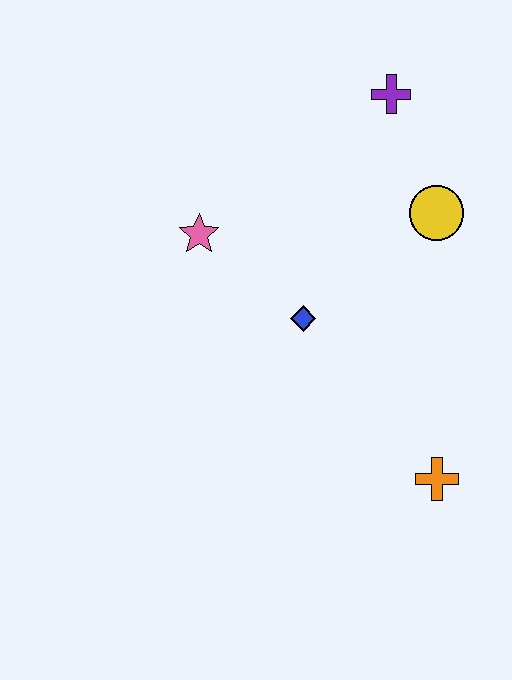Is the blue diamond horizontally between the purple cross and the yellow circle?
No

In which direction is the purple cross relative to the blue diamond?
The purple cross is above the blue diamond.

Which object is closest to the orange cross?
The blue diamond is closest to the orange cross.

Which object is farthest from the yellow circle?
The orange cross is farthest from the yellow circle.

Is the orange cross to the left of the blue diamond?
No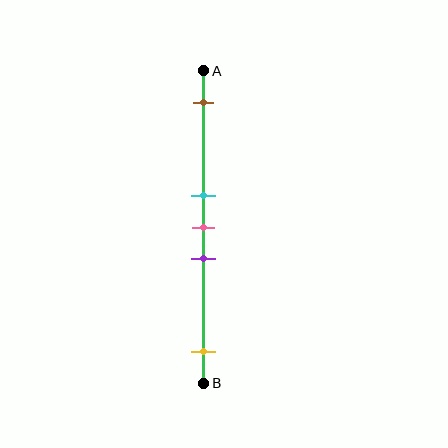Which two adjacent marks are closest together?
The cyan and pink marks are the closest adjacent pair.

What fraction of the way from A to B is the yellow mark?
The yellow mark is approximately 90% (0.9) of the way from A to B.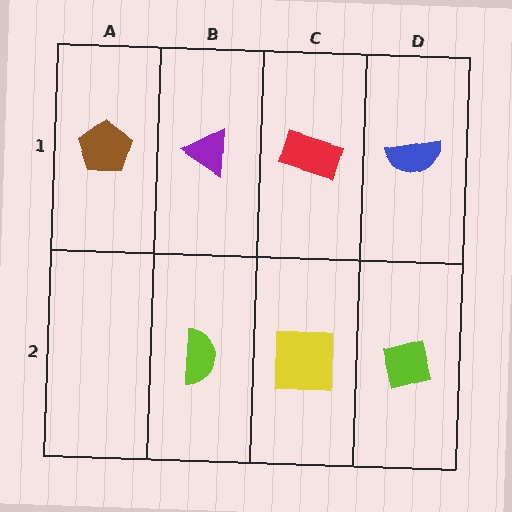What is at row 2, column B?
A lime semicircle.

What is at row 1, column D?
A blue semicircle.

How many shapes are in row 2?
3 shapes.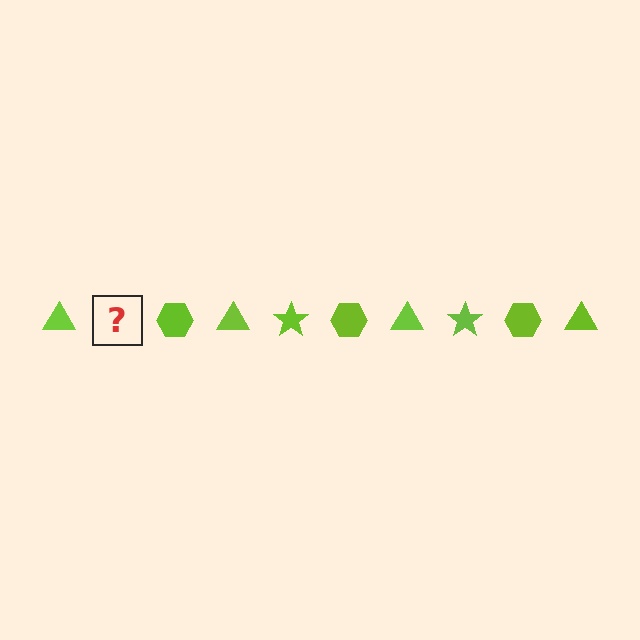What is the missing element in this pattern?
The missing element is a lime star.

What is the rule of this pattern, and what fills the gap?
The rule is that the pattern cycles through triangle, star, hexagon shapes in lime. The gap should be filled with a lime star.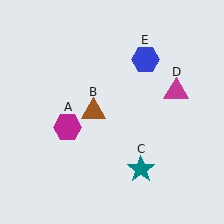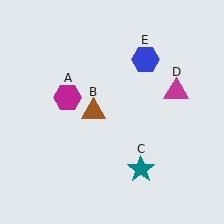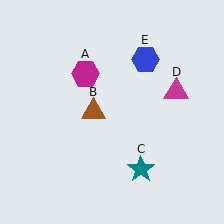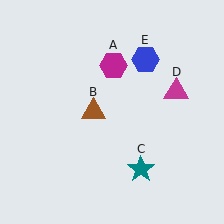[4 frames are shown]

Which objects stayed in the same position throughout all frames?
Brown triangle (object B) and teal star (object C) and magenta triangle (object D) and blue hexagon (object E) remained stationary.